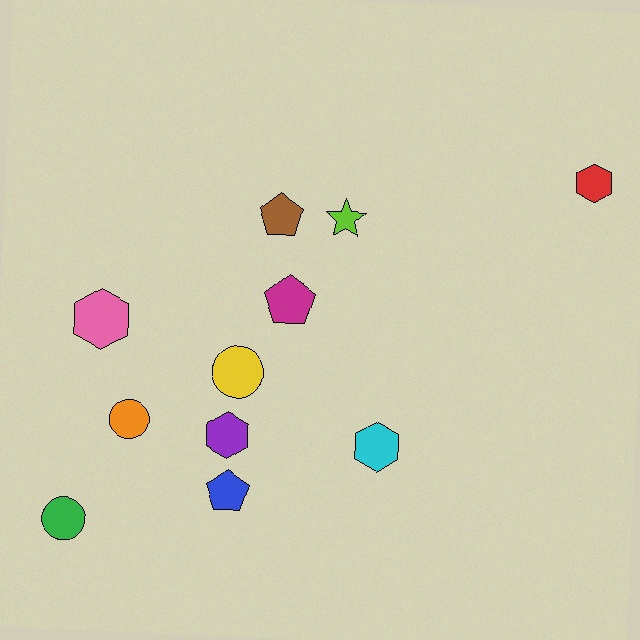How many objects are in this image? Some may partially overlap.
There are 11 objects.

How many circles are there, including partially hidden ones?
There are 3 circles.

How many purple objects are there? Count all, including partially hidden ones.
There is 1 purple object.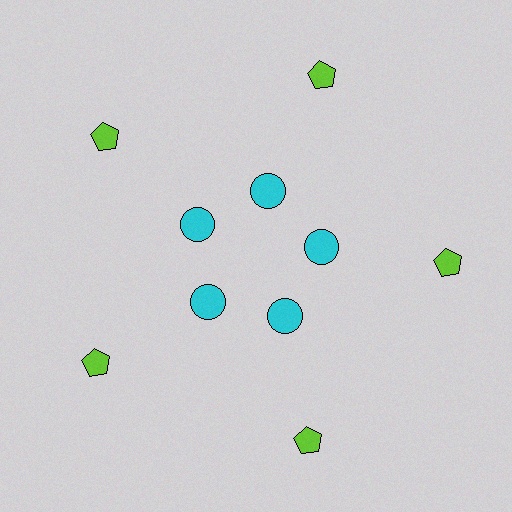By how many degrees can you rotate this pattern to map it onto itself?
The pattern maps onto itself every 72 degrees of rotation.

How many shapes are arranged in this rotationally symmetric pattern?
There are 10 shapes, arranged in 5 groups of 2.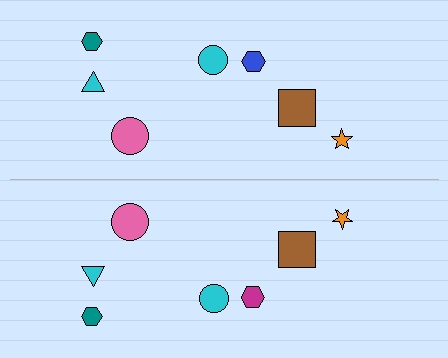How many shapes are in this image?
There are 14 shapes in this image.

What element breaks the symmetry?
The magenta hexagon on the bottom side breaks the symmetry — its mirror counterpart is blue.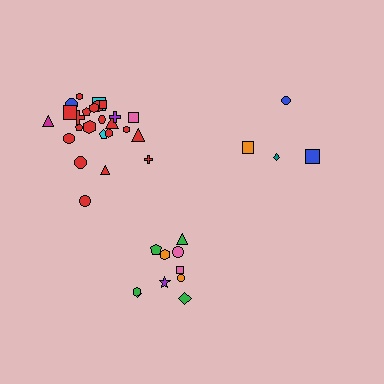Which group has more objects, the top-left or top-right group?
The top-left group.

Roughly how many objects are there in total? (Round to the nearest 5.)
Roughly 40 objects in total.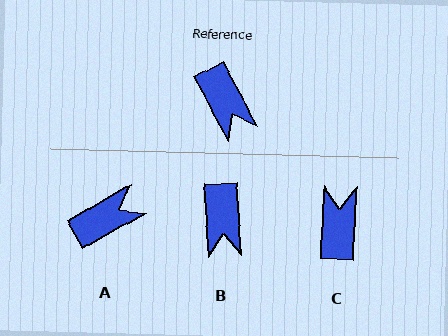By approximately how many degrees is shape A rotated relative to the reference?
Approximately 92 degrees counter-clockwise.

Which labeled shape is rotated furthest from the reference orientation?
C, about 149 degrees away.